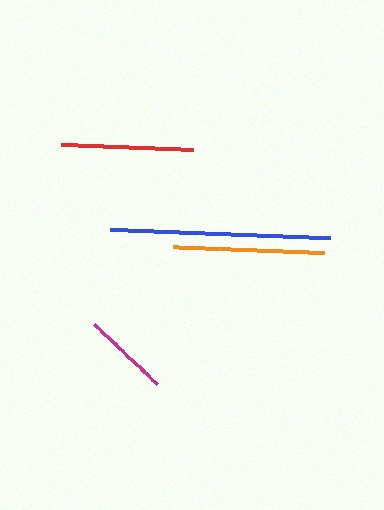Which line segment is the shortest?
The magenta line is the shortest at approximately 86 pixels.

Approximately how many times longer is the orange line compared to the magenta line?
The orange line is approximately 1.8 times the length of the magenta line.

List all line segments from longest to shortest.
From longest to shortest: blue, orange, red, magenta.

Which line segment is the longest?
The blue line is the longest at approximately 220 pixels.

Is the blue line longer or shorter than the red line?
The blue line is longer than the red line.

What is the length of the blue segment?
The blue segment is approximately 220 pixels long.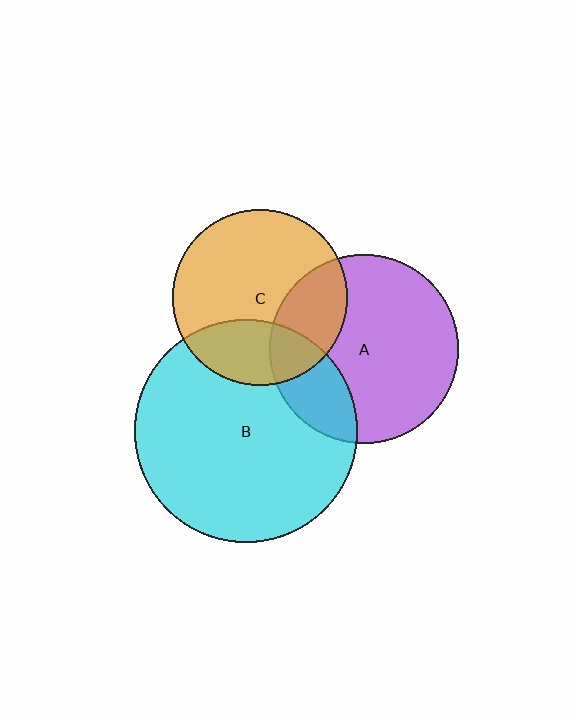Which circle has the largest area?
Circle B (cyan).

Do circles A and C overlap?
Yes.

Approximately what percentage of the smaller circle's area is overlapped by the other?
Approximately 25%.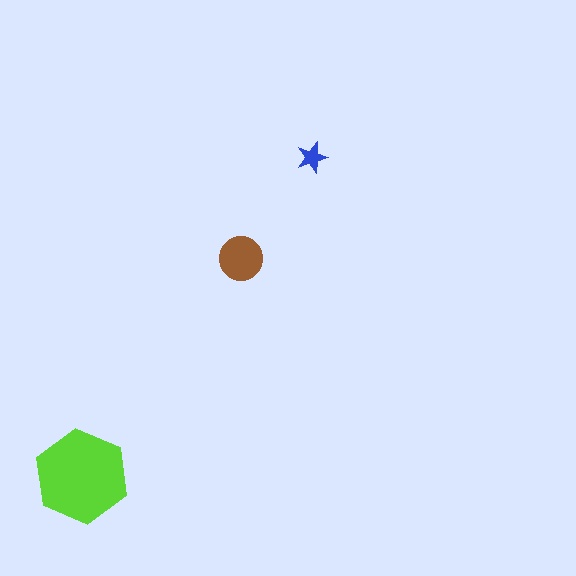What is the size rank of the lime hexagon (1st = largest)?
1st.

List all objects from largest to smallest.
The lime hexagon, the brown circle, the blue star.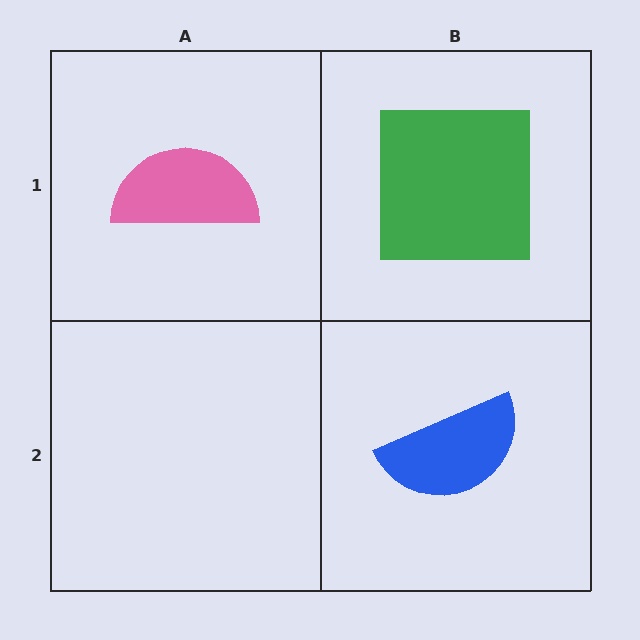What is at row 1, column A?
A pink semicircle.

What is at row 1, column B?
A green square.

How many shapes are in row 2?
1 shape.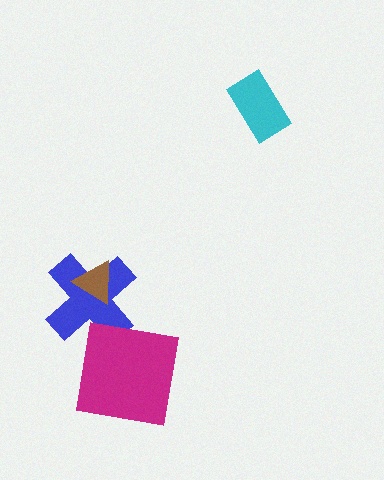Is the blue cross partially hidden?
Yes, it is partially covered by another shape.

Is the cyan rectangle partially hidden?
No, no other shape covers it.